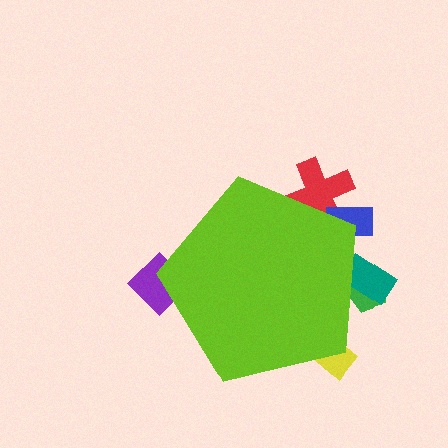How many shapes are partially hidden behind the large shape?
6 shapes are partially hidden.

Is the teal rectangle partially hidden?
Yes, the teal rectangle is partially hidden behind the lime pentagon.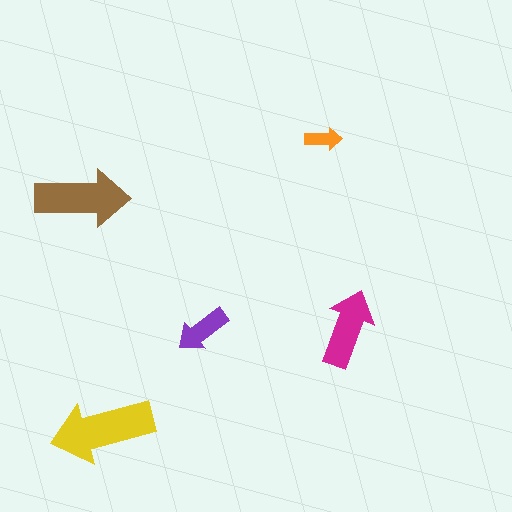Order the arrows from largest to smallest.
the yellow one, the brown one, the magenta one, the purple one, the orange one.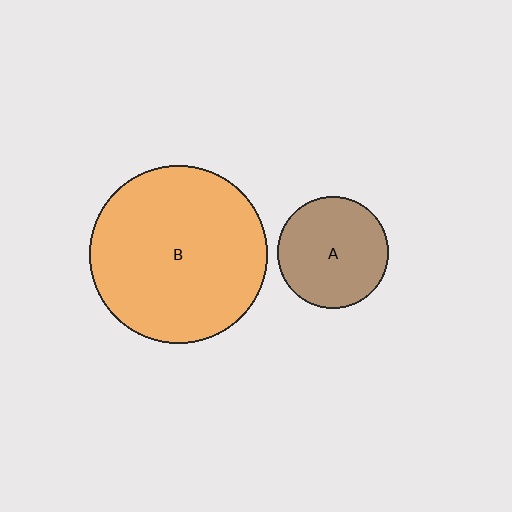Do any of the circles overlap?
No, none of the circles overlap.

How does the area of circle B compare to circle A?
Approximately 2.5 times.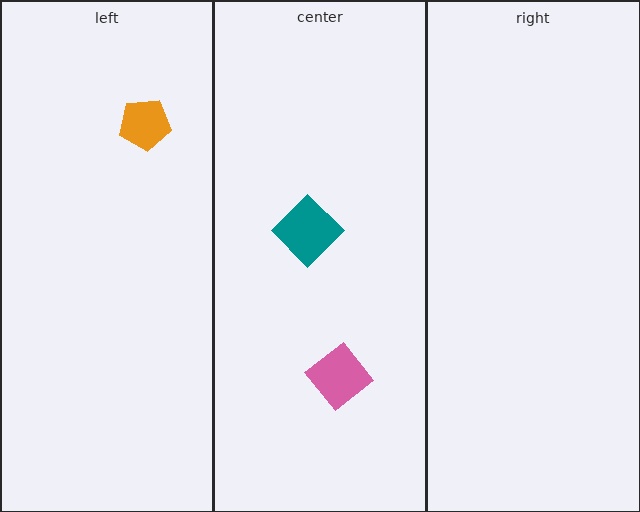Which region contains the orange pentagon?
The left region.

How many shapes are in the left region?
1.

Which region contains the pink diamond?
The center region.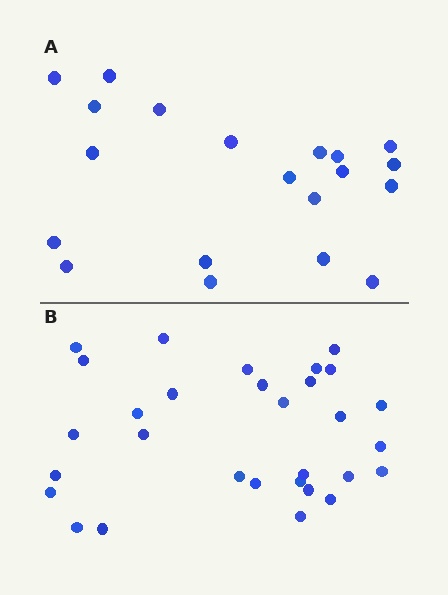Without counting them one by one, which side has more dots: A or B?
Region B (the bottom region) has more dots.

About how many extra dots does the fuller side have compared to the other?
Region B has roughly 10 or so more dots than region A.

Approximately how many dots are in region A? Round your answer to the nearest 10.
About 20 dots.